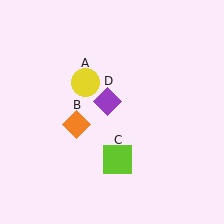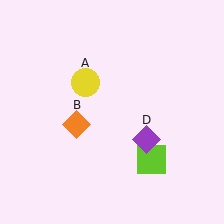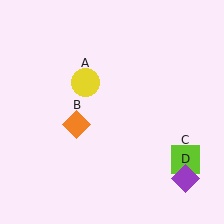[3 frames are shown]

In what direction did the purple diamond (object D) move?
The purple diamond (object D) moved down and to the right.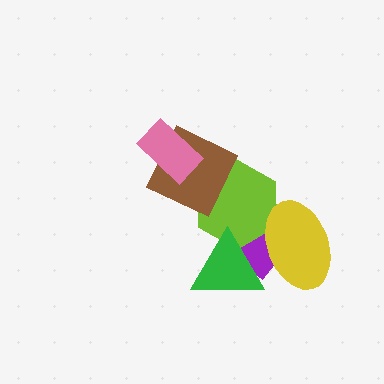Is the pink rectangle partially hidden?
No, no other shape covers it.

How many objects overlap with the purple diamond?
3 objects overlap with the purple diamond.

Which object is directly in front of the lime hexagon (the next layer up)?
The green triangle is directly in front of the lime hexagon.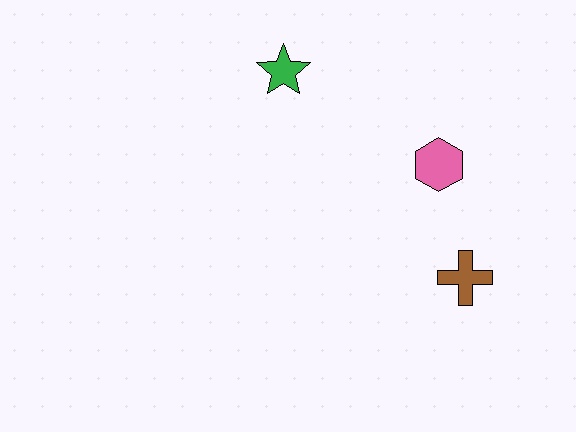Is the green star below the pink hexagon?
No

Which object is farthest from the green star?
The brown cross is farthest from the green star.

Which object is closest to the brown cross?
The pink hexagon is closest to the brown cross.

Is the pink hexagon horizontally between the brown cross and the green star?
Yes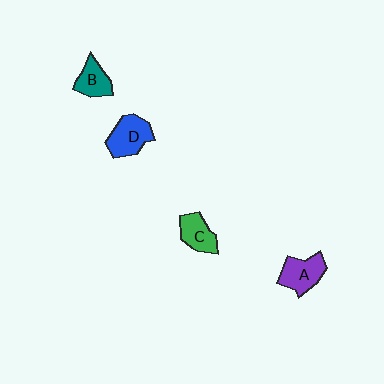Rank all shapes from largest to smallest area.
From largest to smallest: D (blue), A (purple), C (green), B (teal).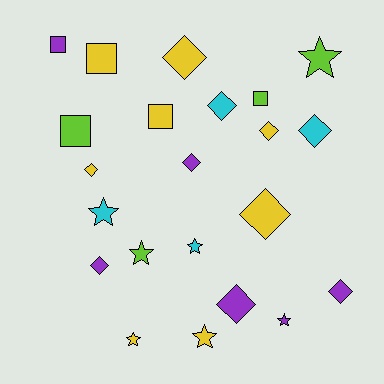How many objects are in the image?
There are 22 objects.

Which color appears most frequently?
Yellow, with 8 objects.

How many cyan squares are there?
There are no cyan squares.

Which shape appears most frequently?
Diamond, with 10 objects.